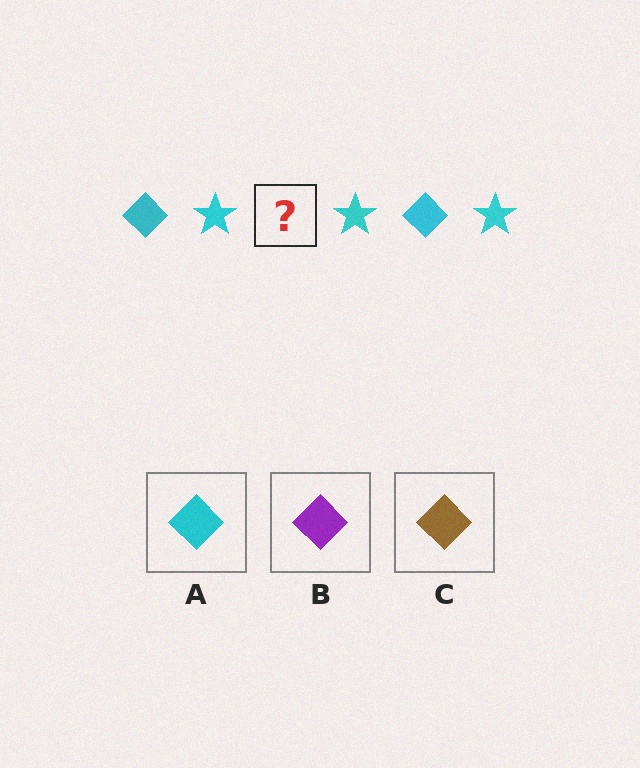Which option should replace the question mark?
Option A.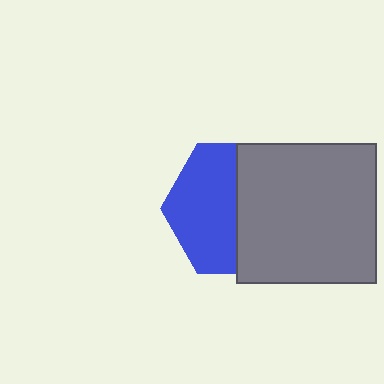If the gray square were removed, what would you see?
You would see the complete blue hexagon.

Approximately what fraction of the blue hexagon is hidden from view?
Roughly 50% of the blue hexagon is hidden behind the gray square.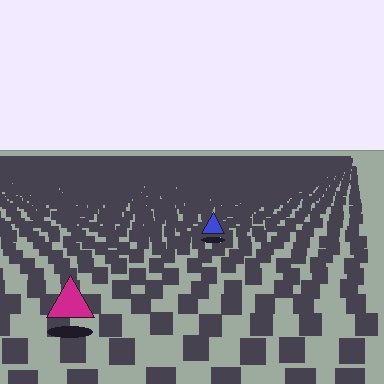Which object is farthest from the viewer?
The blue triangle is farthest from the viewer. It appears smaller and the ground texture around it is denser.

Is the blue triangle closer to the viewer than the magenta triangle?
No. The magenta triangle is closer — you can tell from the texture gradient: the ground texture is coarser near it.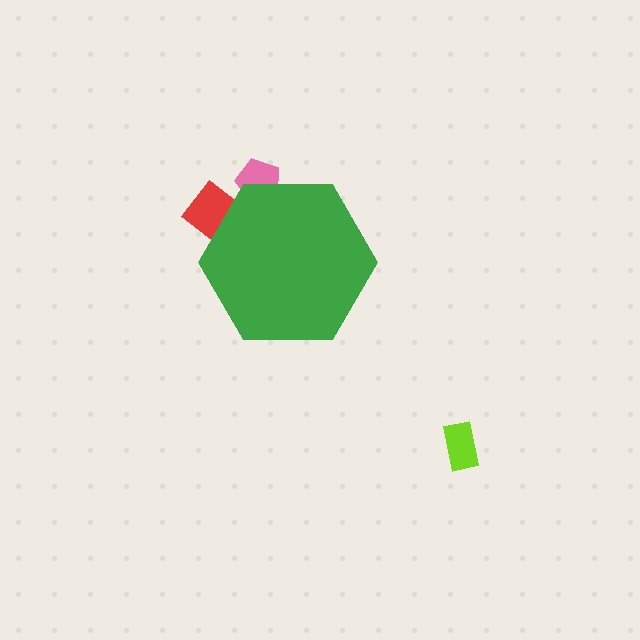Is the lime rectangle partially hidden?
No, the lime rectangle is fully visible.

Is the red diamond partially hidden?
Yes, the red diamond is partially hidden behind the green hexagon.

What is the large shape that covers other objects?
A green hexagon.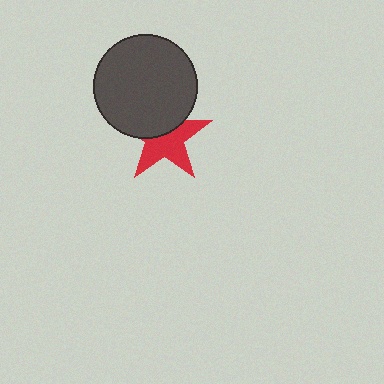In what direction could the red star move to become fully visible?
The red star could move down. That would shift it out from behind the dark gray circle entirely.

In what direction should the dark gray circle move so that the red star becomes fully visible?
The dark gray circle should move up. That is the shortest direction to clear the overlap and leave the red star fully visible.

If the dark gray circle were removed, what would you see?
You would see the complete red star.